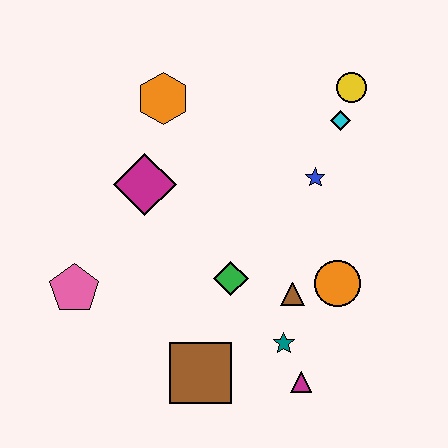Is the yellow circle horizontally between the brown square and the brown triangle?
No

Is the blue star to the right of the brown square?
Yes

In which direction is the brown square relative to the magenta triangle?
The brown square is to the left of the magenta triangle.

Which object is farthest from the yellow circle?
The pink pentagon is farthest from the yellow circle.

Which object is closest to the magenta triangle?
The teal star is closest to the magenta triangle.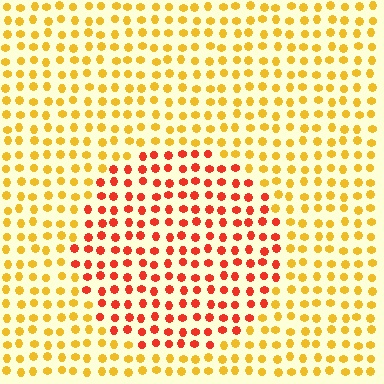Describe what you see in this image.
The image is filled with small yellow elements in a uniform arrangement. A circle-shaped region is visible where the elements are tinted to a slightly different hue, forming a subtle color boundary.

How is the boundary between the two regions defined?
The boundary is defined purely by a slight shift in hue (about 41 degrees). Spacing, size, and orientation are identical on both sides.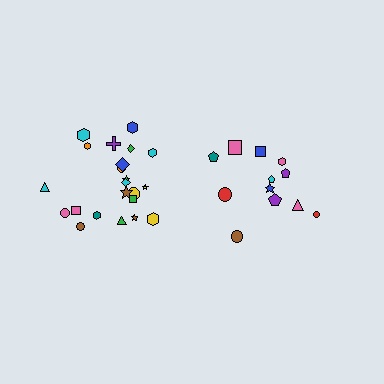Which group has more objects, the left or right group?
The left group.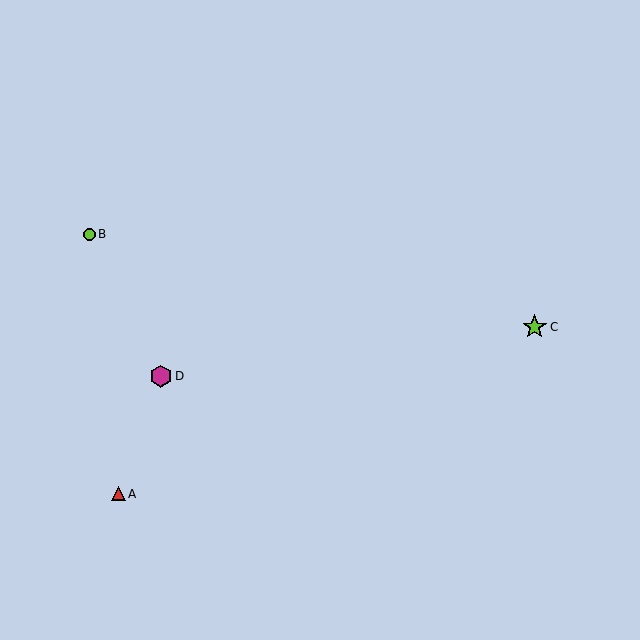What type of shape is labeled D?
Shape D is a magenta hexagon.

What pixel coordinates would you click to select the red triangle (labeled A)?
Click at (119, 494) to select the red triangle A.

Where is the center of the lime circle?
The center of the lime circle is at (89, 234).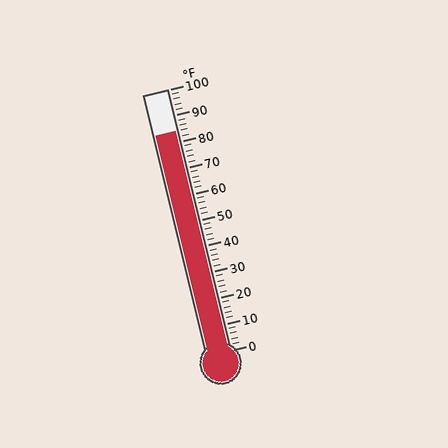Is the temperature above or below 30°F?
The temperature is above 30°F.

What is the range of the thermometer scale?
The thermometer scale ranges from 0°F to 100°F.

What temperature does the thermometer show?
The thermometer shows approximately 84°F.